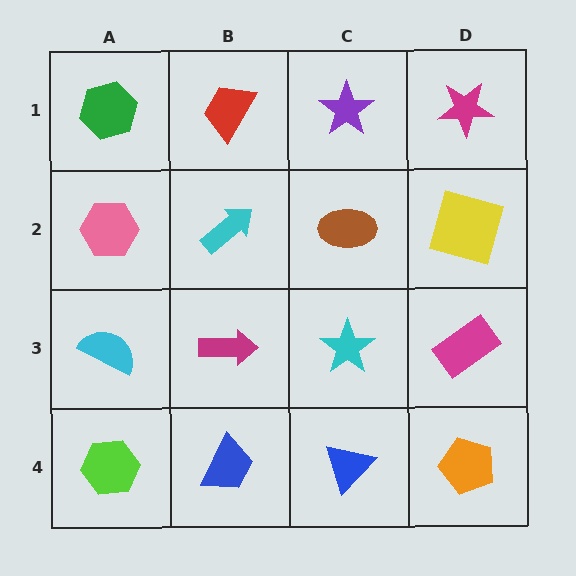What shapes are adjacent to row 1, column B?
A cyan arrow (row 2, column B), a green hexagon (row 1, column A), a purple star (row 1, column C).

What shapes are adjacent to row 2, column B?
A red trapezoid (row 1, column B), a magenta arrow (row 3, column B), a pink hexagon (row 2, column A), a brown ellipse (row 2, column C).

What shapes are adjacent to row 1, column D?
A yellow square (row 2, column D), a purple star (row 1, column C).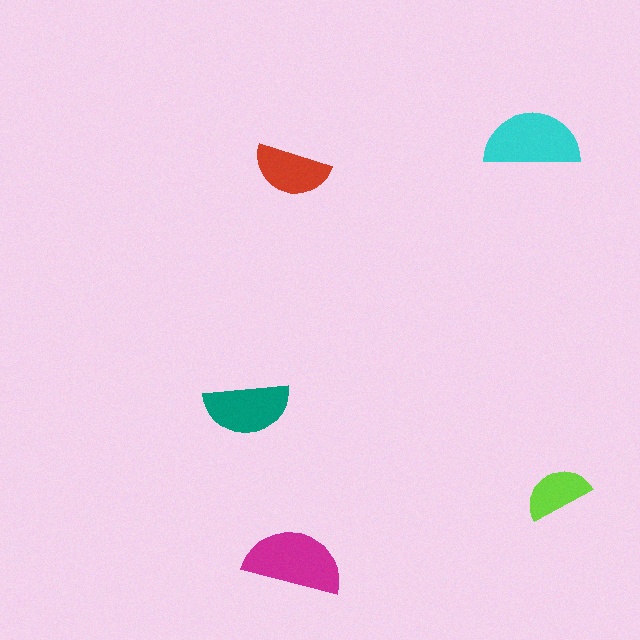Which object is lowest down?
The magenta semicircle is bottommost.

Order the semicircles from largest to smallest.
the magenta one, the cyan one, the teal one, the red one, the lime one.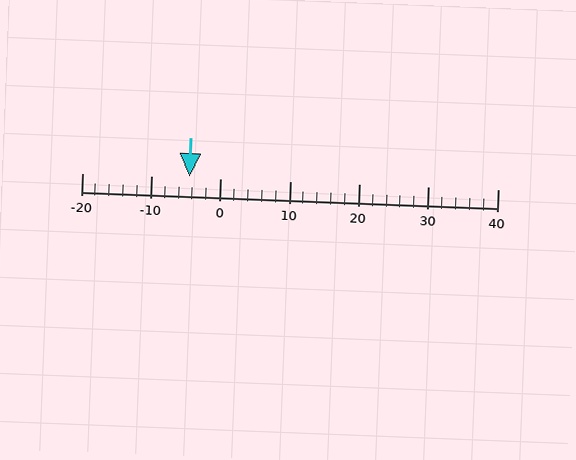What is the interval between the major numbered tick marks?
The major tick marks are spaced 10 units apart.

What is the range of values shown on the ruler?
The ruler shows values from -20 to 40.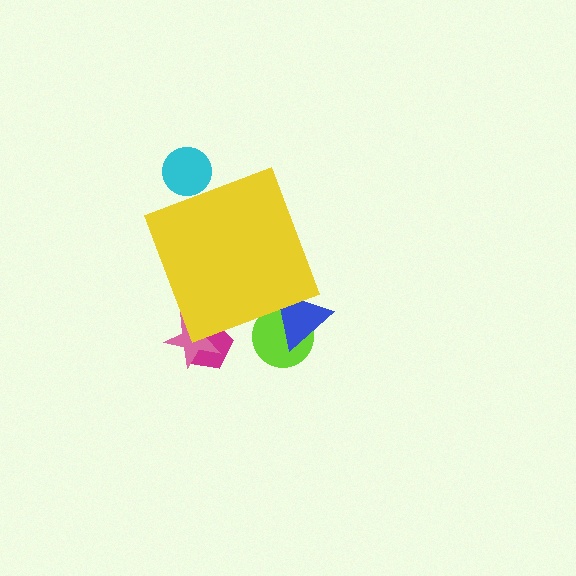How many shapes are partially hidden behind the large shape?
5 shapes are partially hidden.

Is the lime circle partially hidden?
Yes, the lime circle is partially hidden behind the yellow diamond.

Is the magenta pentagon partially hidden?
Yes, the magenta pentagon is partially hidden behind the yellow diamond.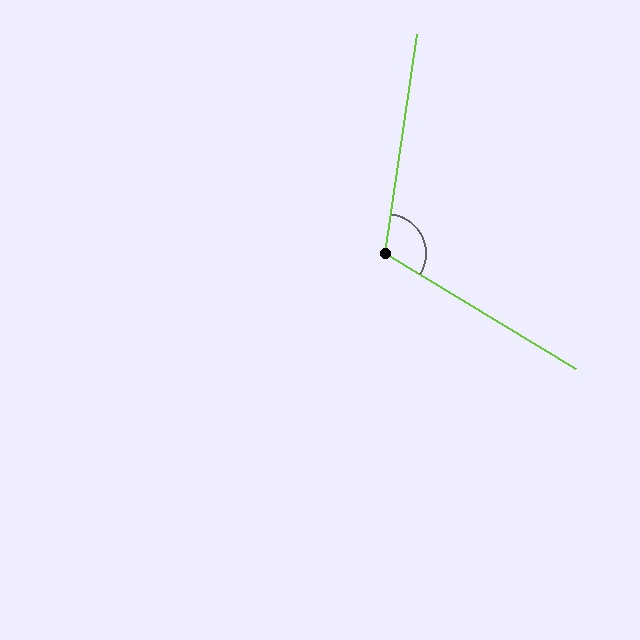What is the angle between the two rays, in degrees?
Approximately 113 degrees.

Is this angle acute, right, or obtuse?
It is obtuse.